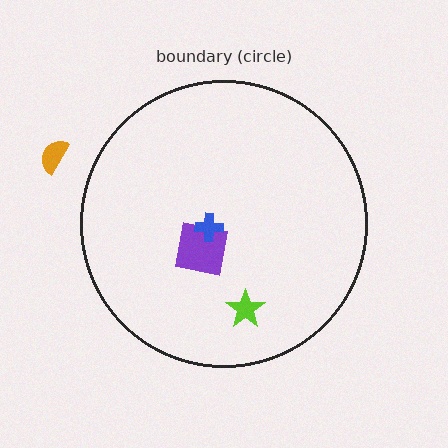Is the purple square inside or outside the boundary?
Inside.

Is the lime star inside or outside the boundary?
Inside.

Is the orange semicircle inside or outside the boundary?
Outside.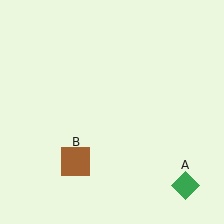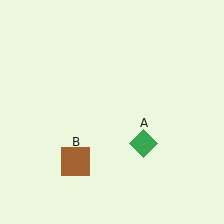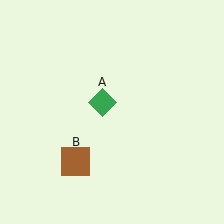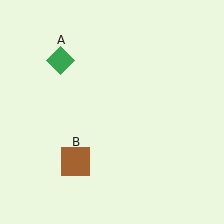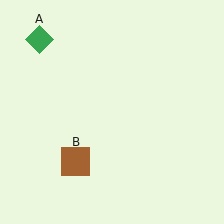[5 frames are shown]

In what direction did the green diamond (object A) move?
The green diamond (object A) moved up and to the left.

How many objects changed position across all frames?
1 object changed position: green diamond (object A).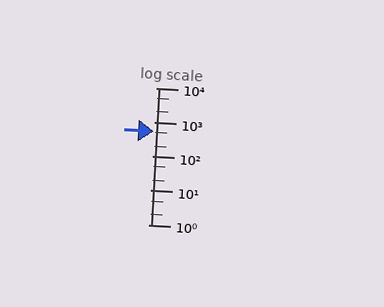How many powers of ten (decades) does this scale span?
The scale spans 4 decades, from 1 to 10000.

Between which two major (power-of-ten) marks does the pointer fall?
The pointer is between 100 and 1000.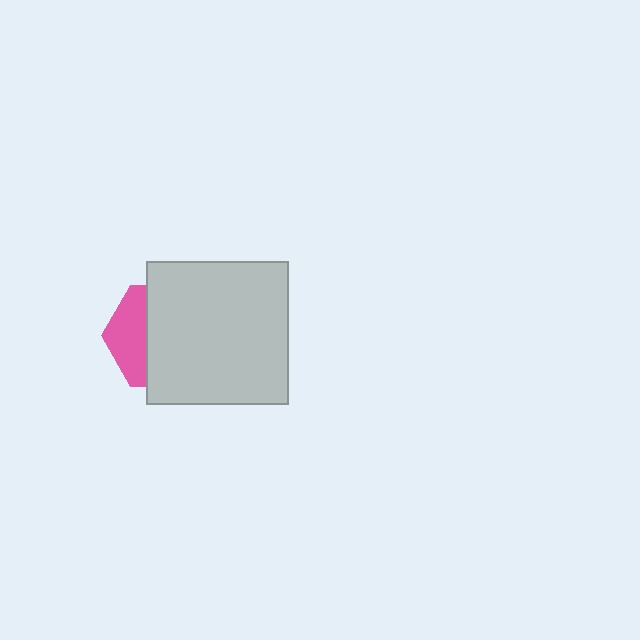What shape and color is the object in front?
The object in front is a light gray square.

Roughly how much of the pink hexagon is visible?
A small part of it is visible (roughly 34%).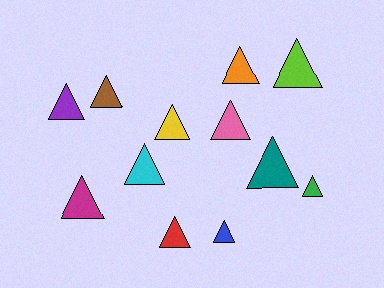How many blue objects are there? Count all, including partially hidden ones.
There is 1 blue object.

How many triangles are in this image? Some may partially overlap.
There are 12 triangles.